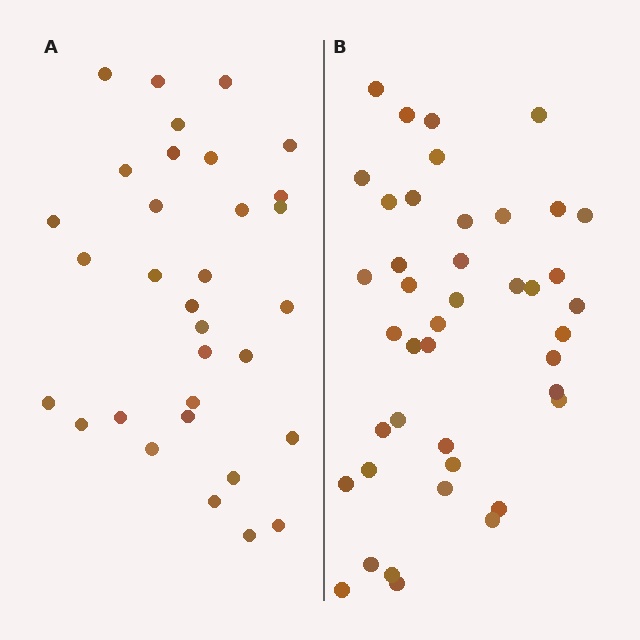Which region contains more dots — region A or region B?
Region B (the right region) has more dots.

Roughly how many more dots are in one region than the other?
Region B has roughly 10 or so more dots than region A.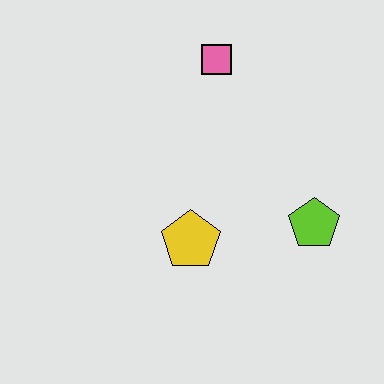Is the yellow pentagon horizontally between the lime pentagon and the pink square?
No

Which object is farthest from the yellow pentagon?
The pink square is farthest from the yellow pentagon.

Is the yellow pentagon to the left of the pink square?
Yes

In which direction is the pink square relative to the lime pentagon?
The pink square is above the lime pentagon.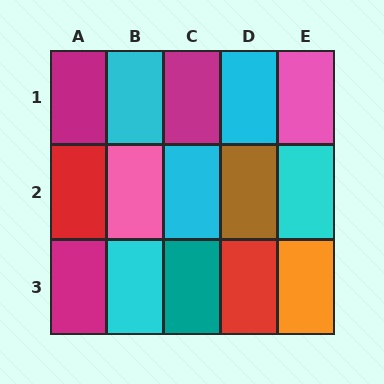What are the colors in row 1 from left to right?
Magenta, cyan, magenta, cyan, pink.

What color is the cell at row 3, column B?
Cyan.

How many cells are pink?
2 cells are pink.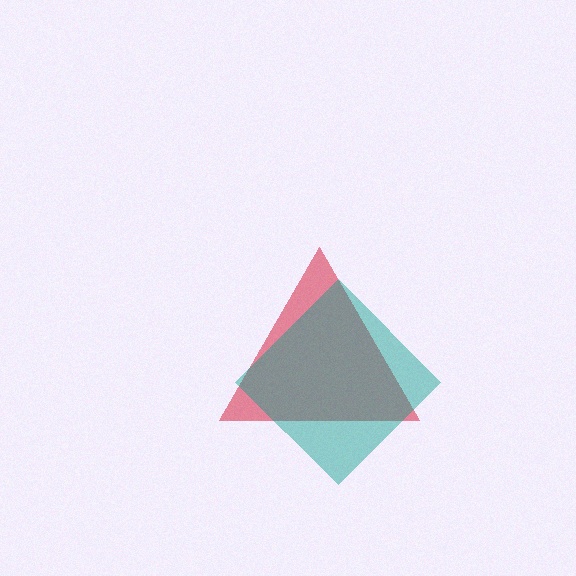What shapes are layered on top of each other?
The layered shapes are: a red triangle, a teal diamond.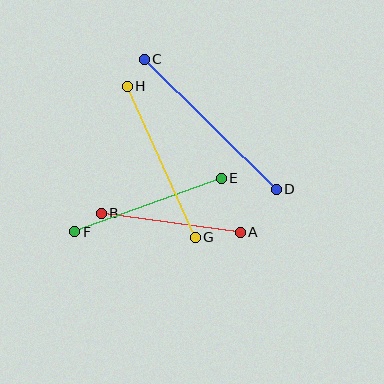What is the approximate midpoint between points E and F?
The midpoint is at approximately (148, 205) pixels.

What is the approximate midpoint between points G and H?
The midpoint is at approximately (161, 162) pixels.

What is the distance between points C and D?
The distance is approximately 185 pixels.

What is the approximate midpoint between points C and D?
The midpoint is at approximately (210, 124) pixels.